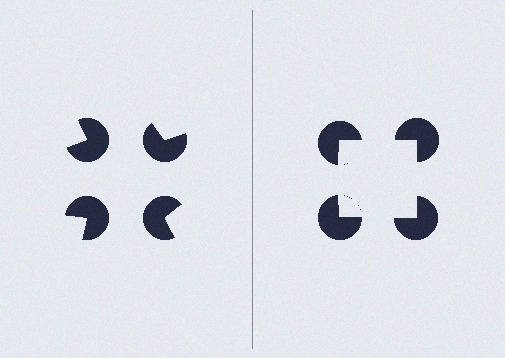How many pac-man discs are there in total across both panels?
8 — 4 on each side.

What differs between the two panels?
The pac-man discs are positioned identically on both sides; only the wedge orientations differ. On the right they align to a square; on the left they are misaligned.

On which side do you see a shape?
An illusory square appears on the right side. On the left side the wedge cuts are rotated, so no coherent shape forms.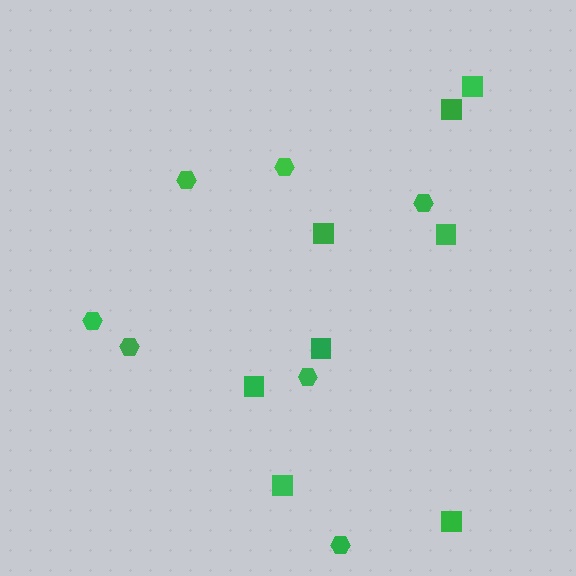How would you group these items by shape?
There are 2 groups: one group of squares (8) and one group of hexagons (7).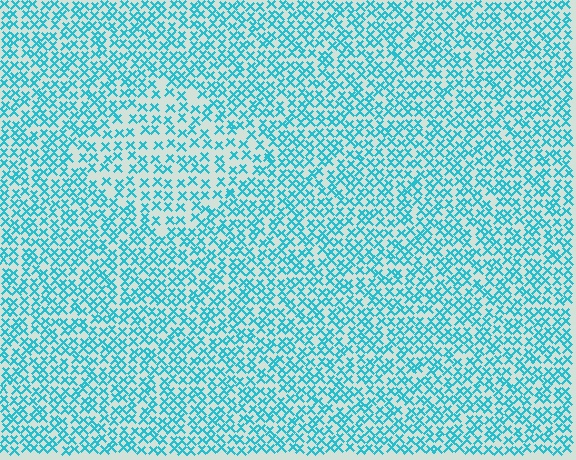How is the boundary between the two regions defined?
The boundary is defined by a change in element density (approximately 1.6x ratio). All elements are the same color, size, and shape.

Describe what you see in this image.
The image contains small cyan elements arranged at two different densities. A diamond-shaped region is visible where the elements are less densely packed than the surrounding area.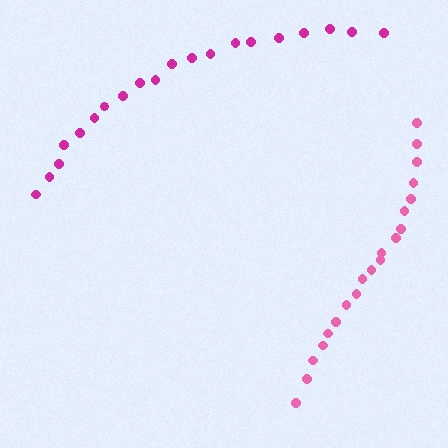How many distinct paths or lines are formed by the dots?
There are 2 distinct paths.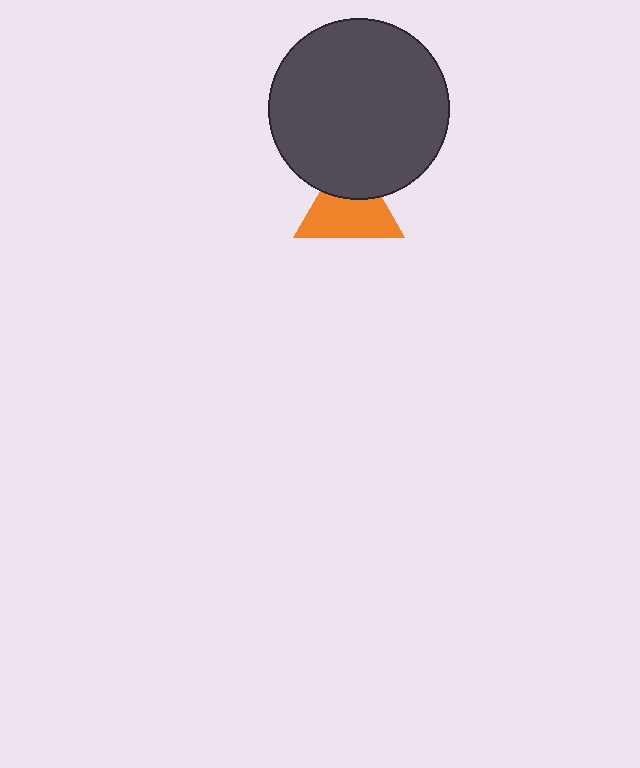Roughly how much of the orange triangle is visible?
Most of it is visible (roughly 65%).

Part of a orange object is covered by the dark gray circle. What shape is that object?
It is a triangle.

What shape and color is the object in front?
The object in front is a dark gray circle.